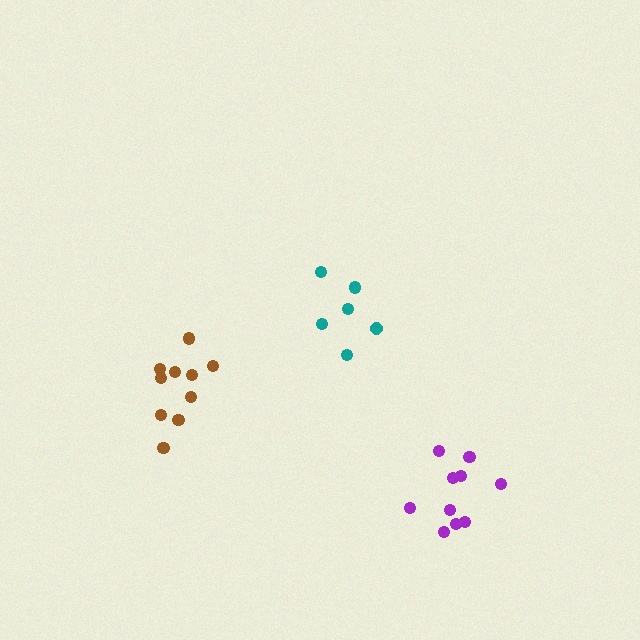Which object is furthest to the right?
The purple cluster is rightmost.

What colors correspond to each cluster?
The clusters are colored: teal, purple, brown.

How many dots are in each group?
Group 1: 6 dots, Group 2: 10 dots, Group 3: 10 dots (26 total).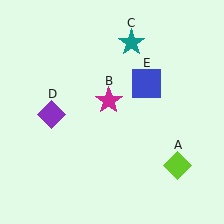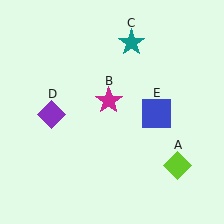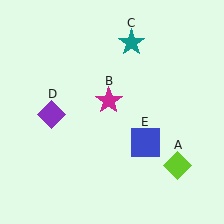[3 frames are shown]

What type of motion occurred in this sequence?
The blue square (object E) rotated clockwise around the center of the scene.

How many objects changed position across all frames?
1 object changed position: blue square (object E).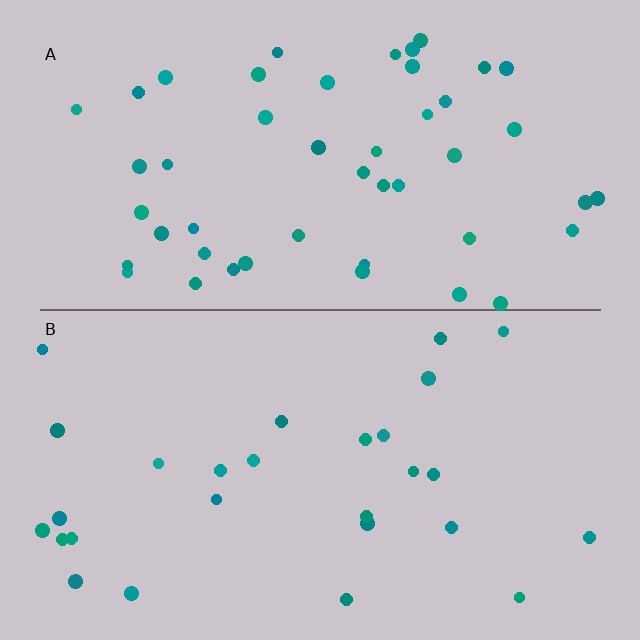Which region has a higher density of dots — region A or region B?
A (the top).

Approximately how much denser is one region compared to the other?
Approximately 1.7× — region A over region B.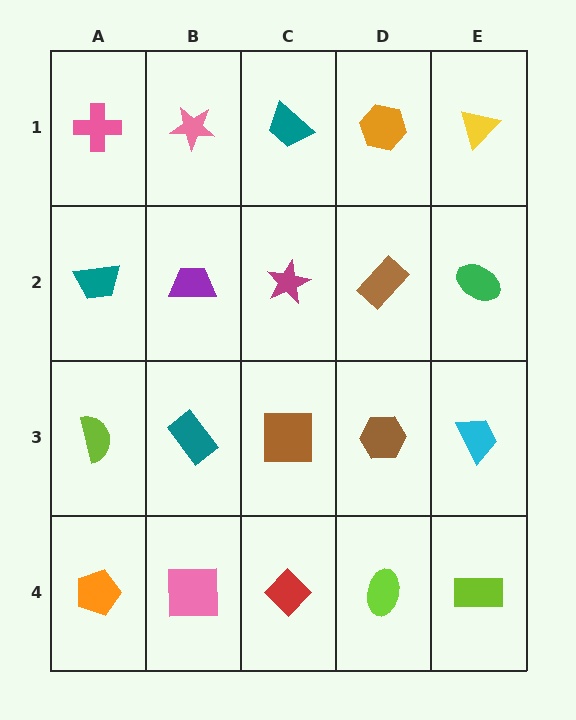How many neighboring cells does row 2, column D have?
4.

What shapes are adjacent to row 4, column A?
A lime semicircle (row 3, column A), a pink square (row 4, column B).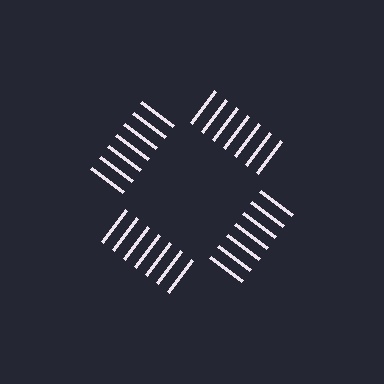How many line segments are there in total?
28 — 7 along each of the 4 edges.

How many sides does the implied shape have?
4 sides — the line-ends trace a square.